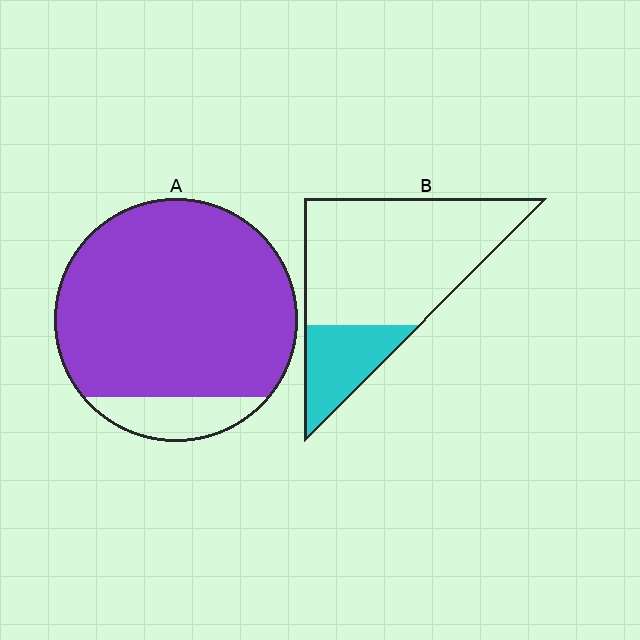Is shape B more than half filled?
No.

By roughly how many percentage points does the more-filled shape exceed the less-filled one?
By roughly 65 percentage points (A over B).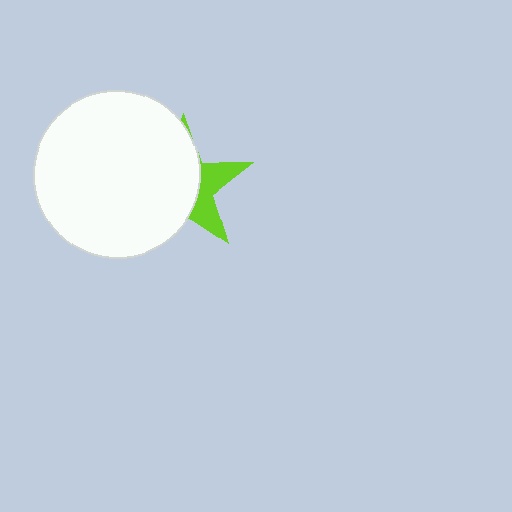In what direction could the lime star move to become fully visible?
The lime star could move right. That would shift it out from behind the white circle entirely.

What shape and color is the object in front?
The object in front is a white circle.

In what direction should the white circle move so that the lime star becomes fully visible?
The white circle should move left. That is the shortest direction to clear the overlap and leave the lime star fully visible.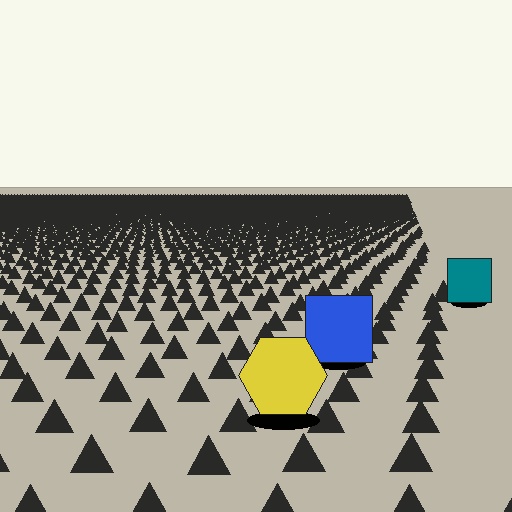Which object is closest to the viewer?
The yellow hexagon is closest. The texture marks near it are larger and more spread out.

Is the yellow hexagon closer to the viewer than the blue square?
Yes. The yellow hexagon is closer — you can tell from the texture gradient: the ground texture is coarser near it.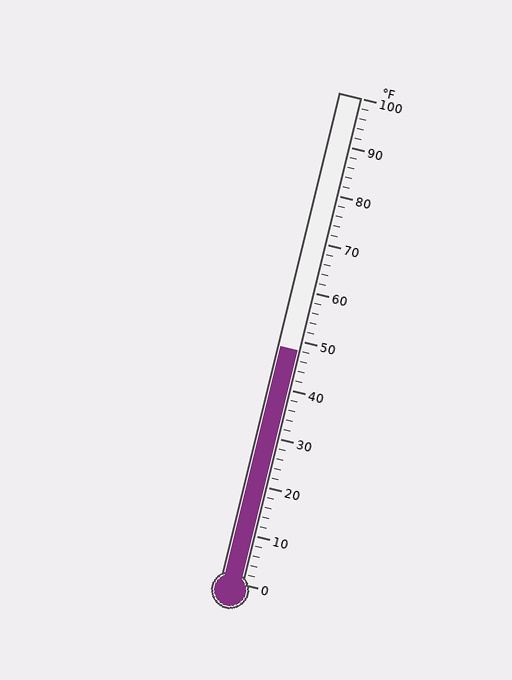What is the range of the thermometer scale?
The thermometer scale ranges from 0°F to 100°F.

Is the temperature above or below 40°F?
The temperature is above 40°F.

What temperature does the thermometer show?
The thermometer shows approximately 48°F.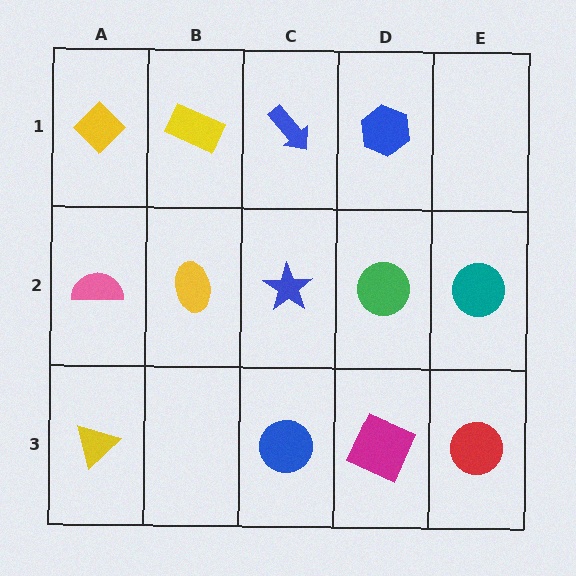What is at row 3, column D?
A magenta square.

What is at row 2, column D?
A green circle.